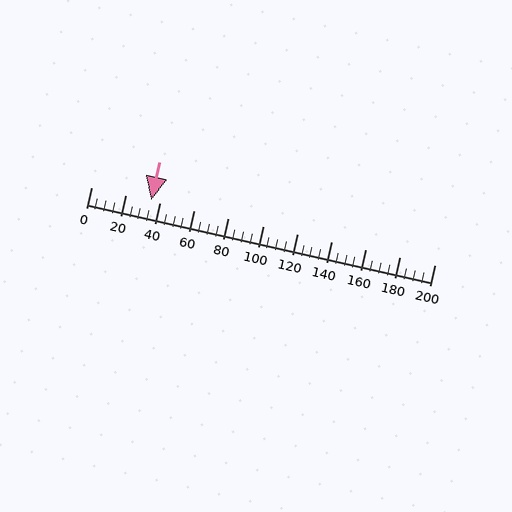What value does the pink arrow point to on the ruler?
The pink arrow points to approximately 35.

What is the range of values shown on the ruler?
The ruler shows values from 0 to 200.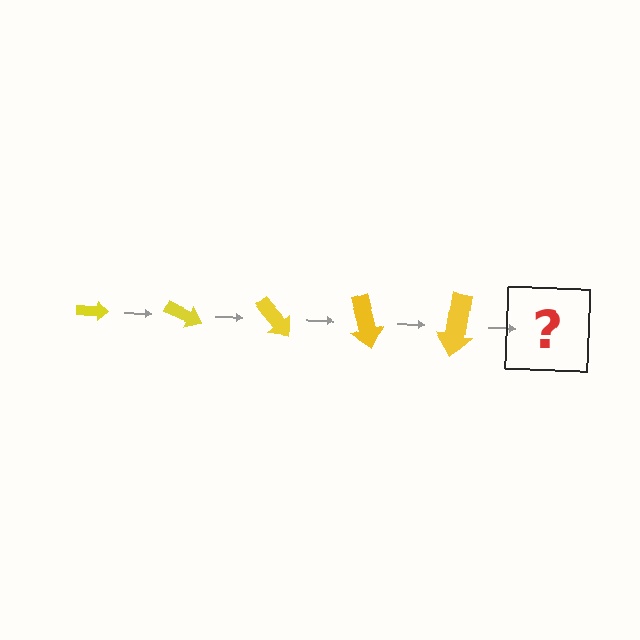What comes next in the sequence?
The next element should be an arrow, larger than the previous one and rotated 125 degrees from the start.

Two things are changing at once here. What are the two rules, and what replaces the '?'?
The two rules are that the arrow grows larger each step and it rotates 25 degrees each step. The '?' should be an arrow, larger than the previous one and rotated 125 degrees from the start.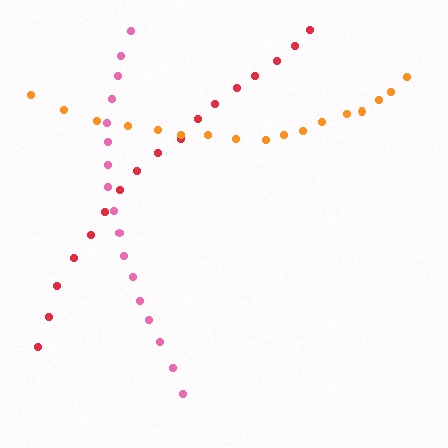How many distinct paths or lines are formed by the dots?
There are 3 distinct paths.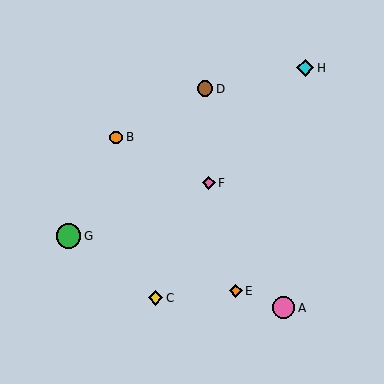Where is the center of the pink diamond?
The center of the pink diamond is at (209, 183).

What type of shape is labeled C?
Shape C is a yellow diamond.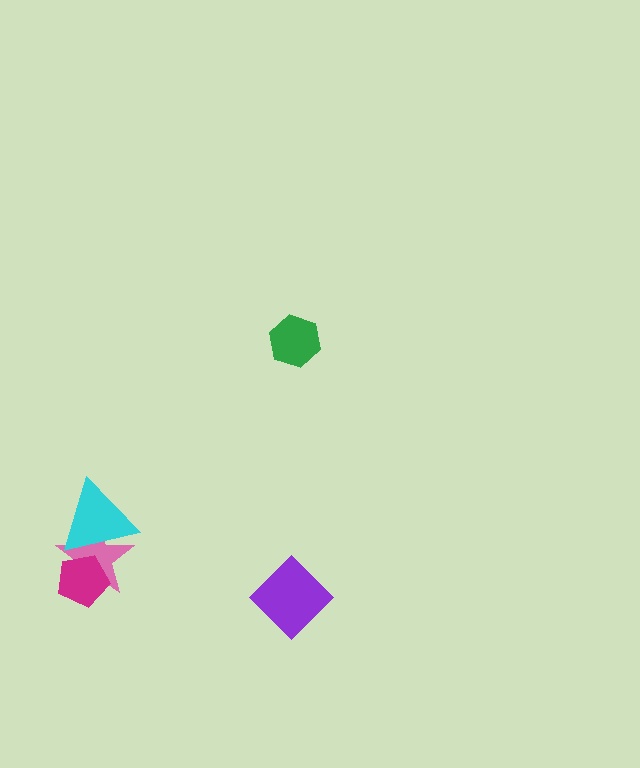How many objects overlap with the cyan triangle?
2 objects overlap with the cyan triangle.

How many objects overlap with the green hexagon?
0 objects overlap with the green hexagon.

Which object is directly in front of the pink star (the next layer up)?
The magenta pentagon is directly in front of the pink star.